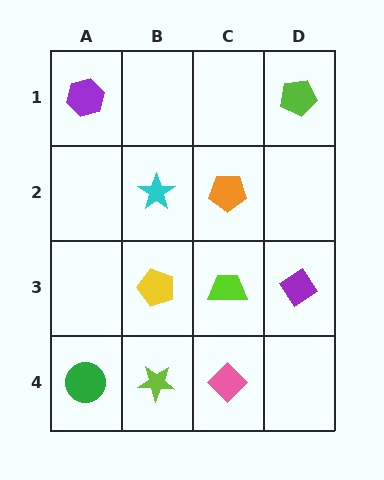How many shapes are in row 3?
3 shapes.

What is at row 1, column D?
A lime pentagon.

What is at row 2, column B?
A cyan star.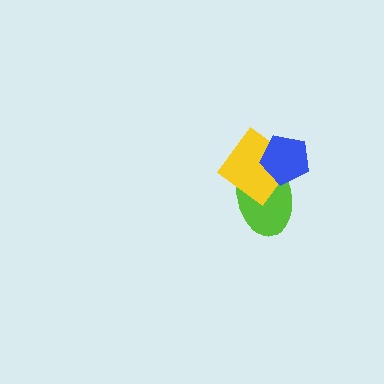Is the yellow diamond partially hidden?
Yes, it is partially covered by another shape.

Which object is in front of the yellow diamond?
The blue pentagon is in front of the yellow diamond.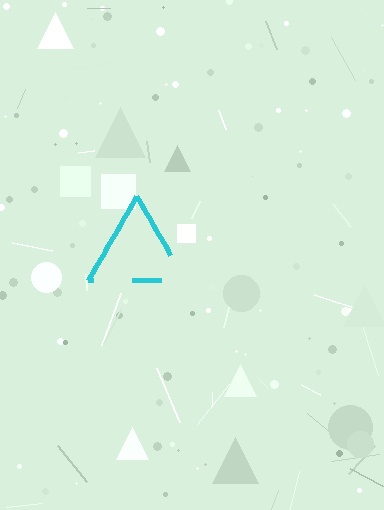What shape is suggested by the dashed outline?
The dashed outline suggests a triangle.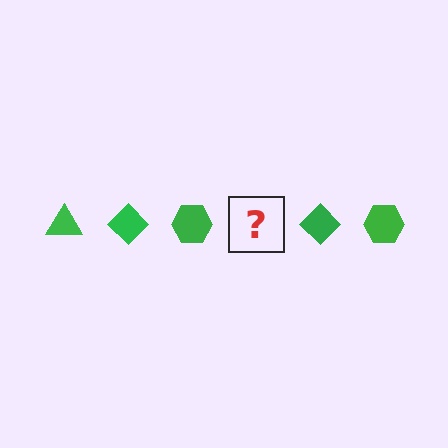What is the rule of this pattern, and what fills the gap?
The rule is that the pattern cycles through triangle, diamond, hexagon shapes in green. The gap should be filled with a green triangle.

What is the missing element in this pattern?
The missing element is a green triangle.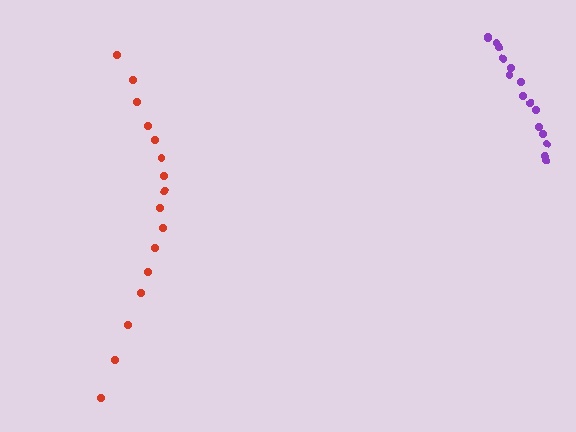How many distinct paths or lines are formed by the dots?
There are 2 distinct paths.